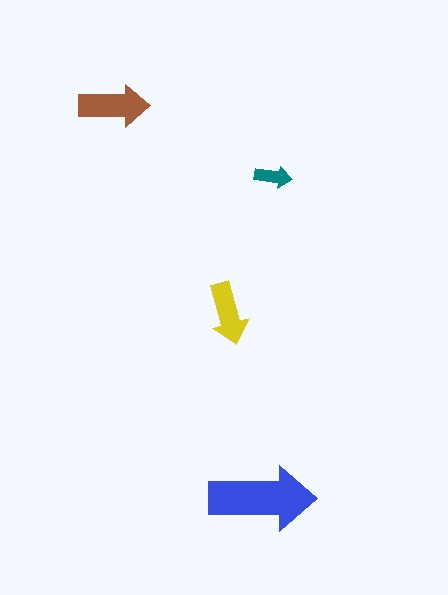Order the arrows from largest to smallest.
the blue one, the brown one, the yellow one, the teal one.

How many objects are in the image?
There are 4 objects in the image.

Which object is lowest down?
The blue arrow is bottommost.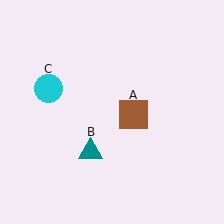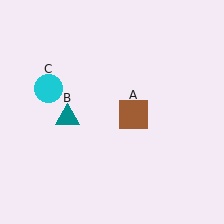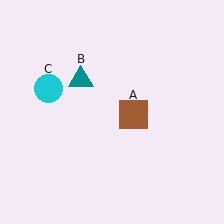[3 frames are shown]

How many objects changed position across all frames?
1 object changed position: teal triangle (object B).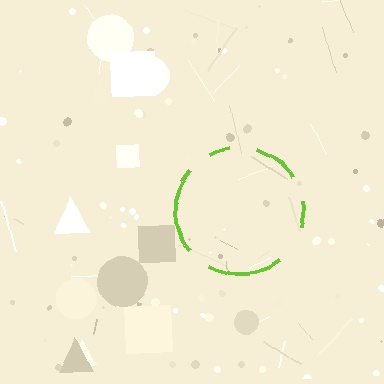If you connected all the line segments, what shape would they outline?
They would outline a circle.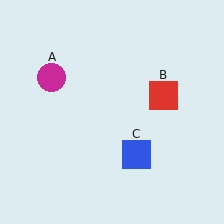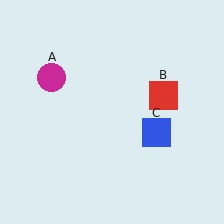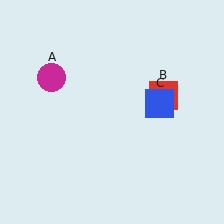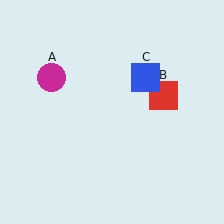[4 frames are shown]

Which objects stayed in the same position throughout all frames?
Magenta circle (object A) and red square (object B) remained stationary.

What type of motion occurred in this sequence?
The blue square (object C) rotated counterclockwise around the center of the scene.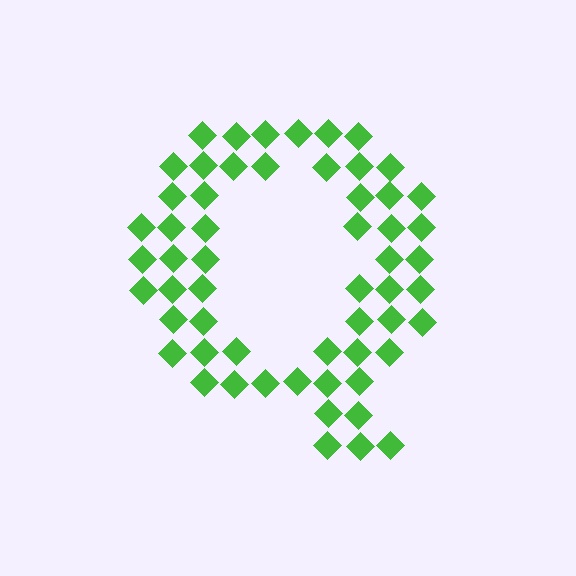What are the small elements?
The small elements are diamonds.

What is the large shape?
The large shape is the letter Q.